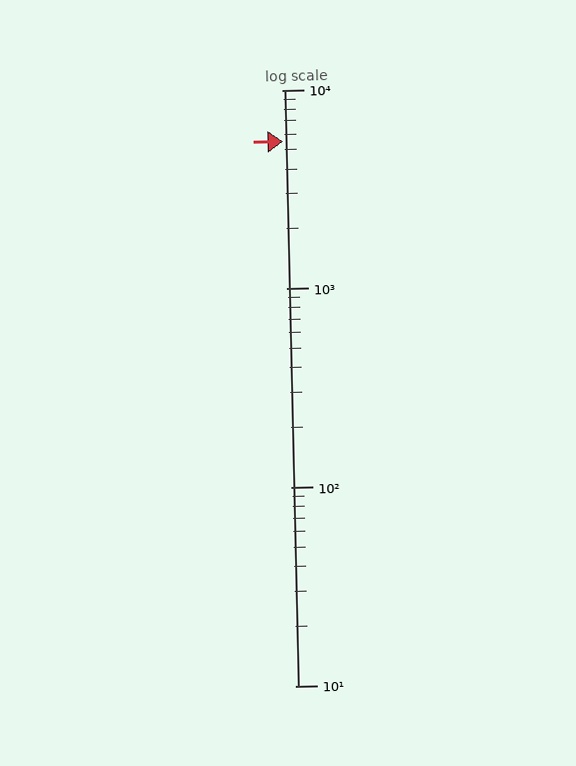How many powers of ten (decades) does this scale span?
The scale spans 3 decades, from 10 to 10000.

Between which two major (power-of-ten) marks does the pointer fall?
The pointer is between 1000 and 10000.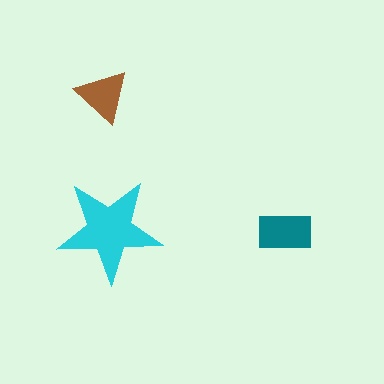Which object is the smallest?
The brown triangle.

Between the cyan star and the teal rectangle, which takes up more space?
The cyan star.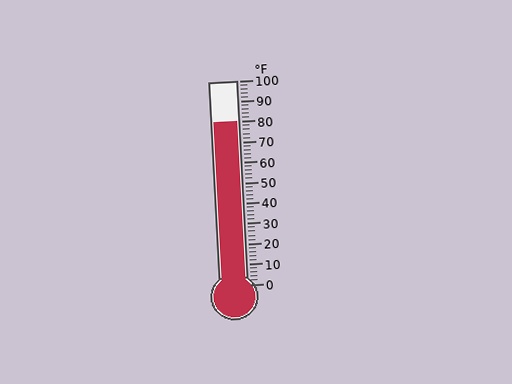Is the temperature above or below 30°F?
The temperature is above 30°F.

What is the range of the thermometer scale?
The thermometer scale ranges from 0°F to 100°F.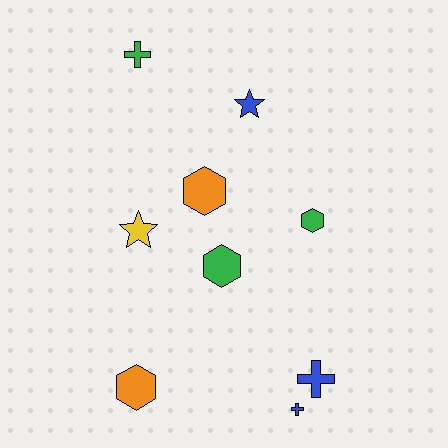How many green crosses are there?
There is 1 green cross.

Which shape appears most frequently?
Hexagon, with 4 objects.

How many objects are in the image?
There are 9 objects.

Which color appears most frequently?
Green, with 3 objects.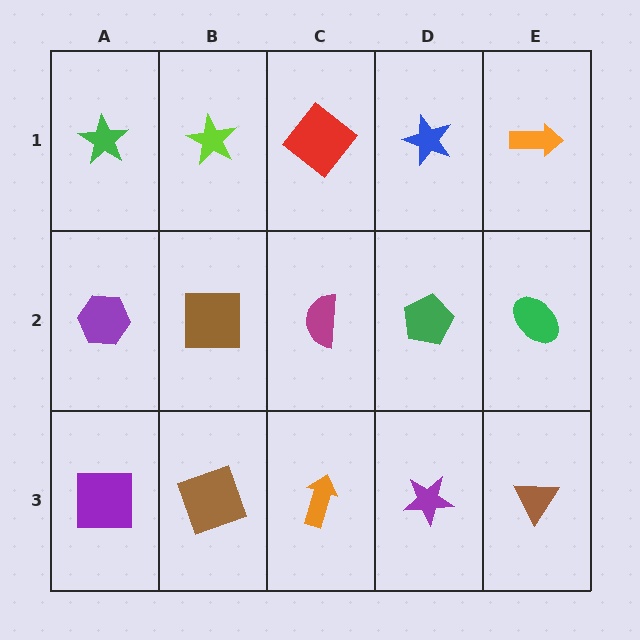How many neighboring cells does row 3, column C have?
3.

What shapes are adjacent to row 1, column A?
A purple hexagon (row 2, column A), a lime star (row 1, column B).